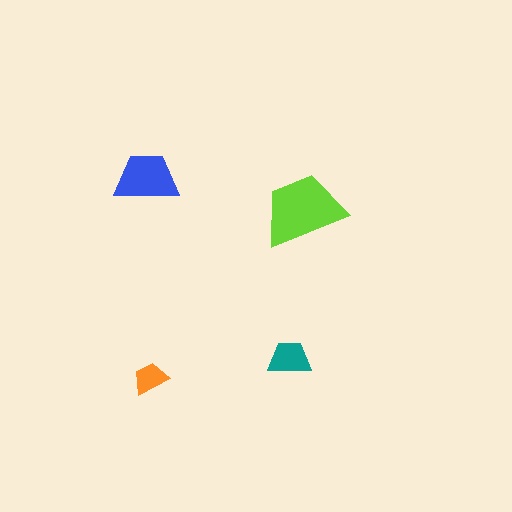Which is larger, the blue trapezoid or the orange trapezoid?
The blue one.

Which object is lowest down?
The orange trapezoid is bottommost.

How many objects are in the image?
There are 4 objects in the image.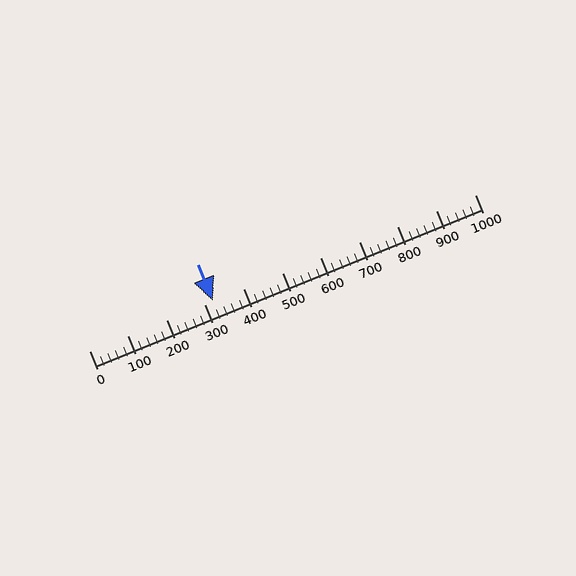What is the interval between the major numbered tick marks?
The major tick marks are spaced 100 units apart.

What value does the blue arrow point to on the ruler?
The blue arrow points to approximately 320.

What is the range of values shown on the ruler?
The ruler shows values from 0 to 1000.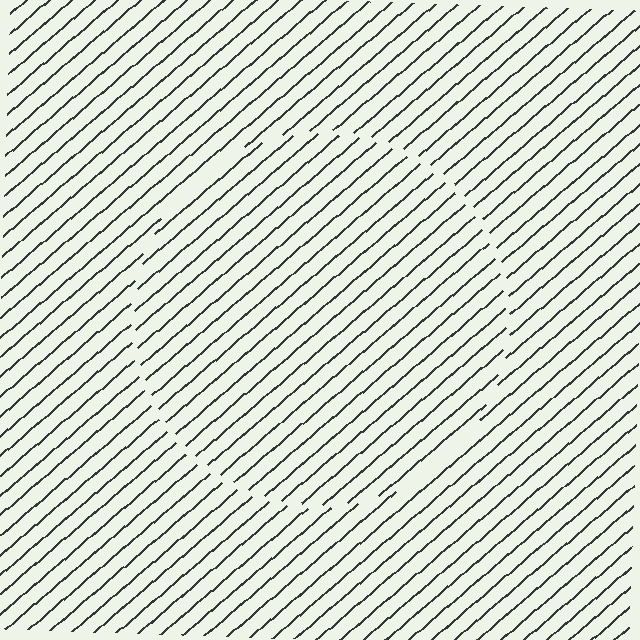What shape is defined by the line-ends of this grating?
An illusory circle. The interior of the shape contains the same grating, shifted by half a period — the contour is defined by the phase discontinuity where line-ends from the inner and outer gratings abut.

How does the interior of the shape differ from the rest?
The interior of the shape contains the same grating, shifted by half a period — the contour is defined by the phase discontinuity where line-ends from the inner and outer gratings abut.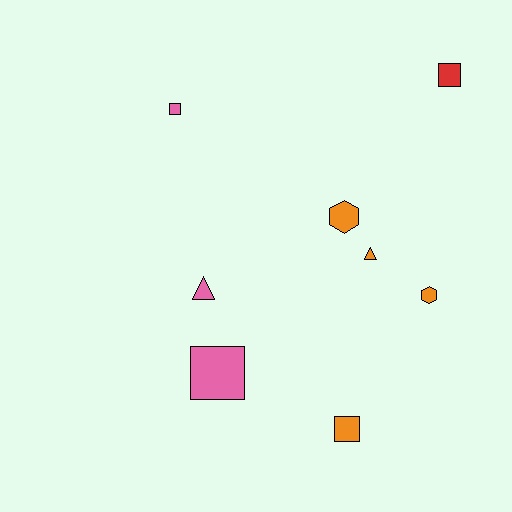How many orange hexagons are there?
There are 2 orange hexagons.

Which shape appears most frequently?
Square, with 4 objects.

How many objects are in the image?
There are 8 objects.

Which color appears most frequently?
Orange, with 4 objects.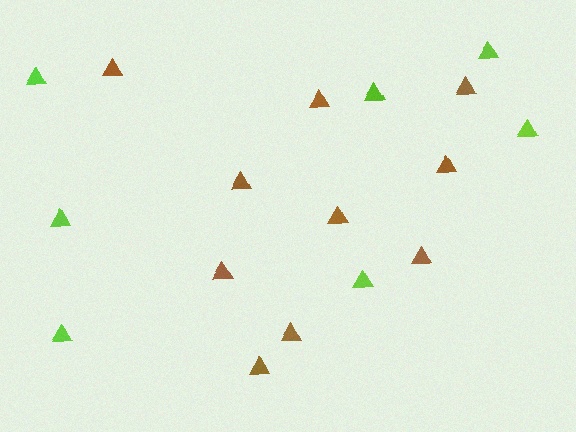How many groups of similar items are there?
There are 2 groups: one group of lime triangles (7) and one group of brown triangles (10).